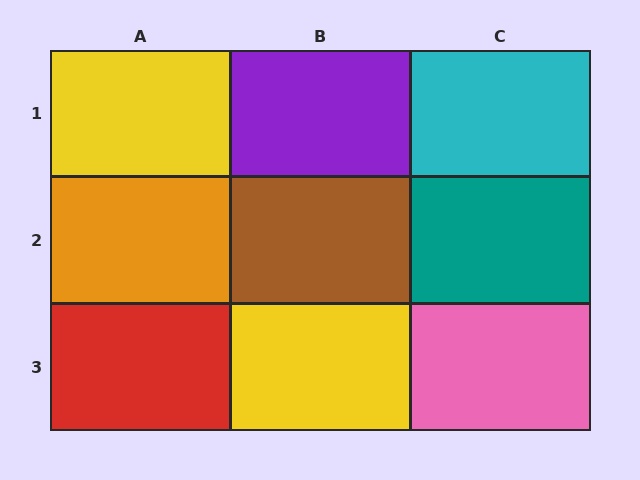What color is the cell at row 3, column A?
Red.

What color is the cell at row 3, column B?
Yellow.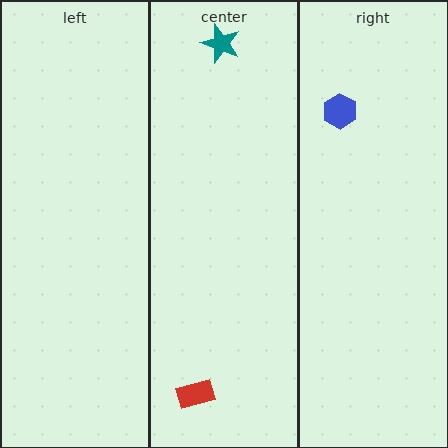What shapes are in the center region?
The red rectangle, the teal star.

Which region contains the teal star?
The center region.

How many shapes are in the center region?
2.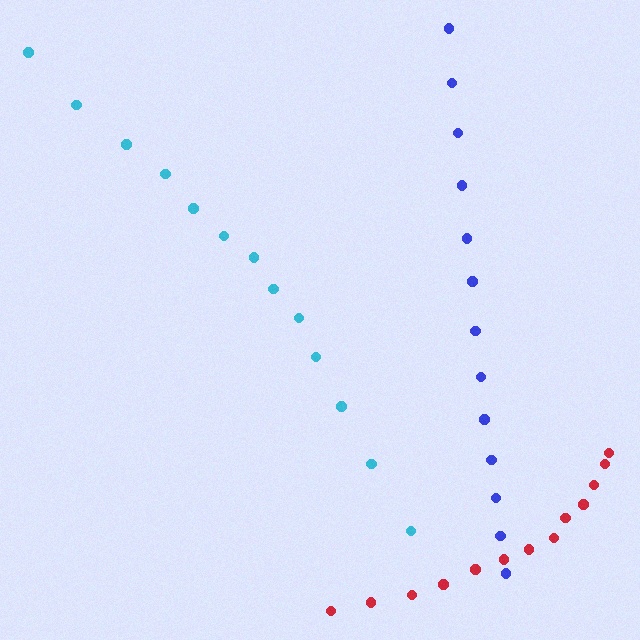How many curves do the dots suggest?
There are 3 distinct paths.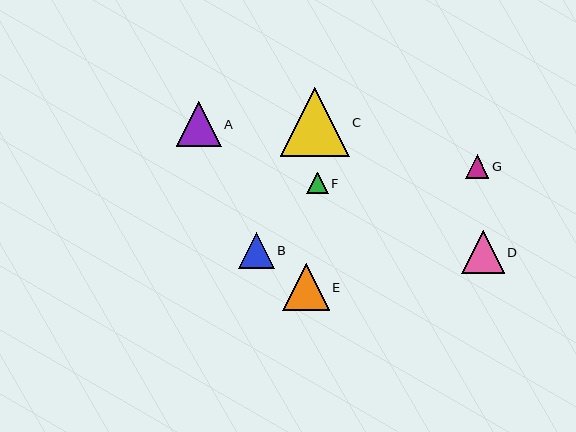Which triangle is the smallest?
Triangle F is the smallest with a size of approximately 21 pixels.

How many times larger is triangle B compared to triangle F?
Triangle B is approximately 1.7 times the size of triangle F.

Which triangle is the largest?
Triangle C is the largest with a size of approximately 69 pixels.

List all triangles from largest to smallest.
From largest to smallest: C, E, A, D, B, G, F.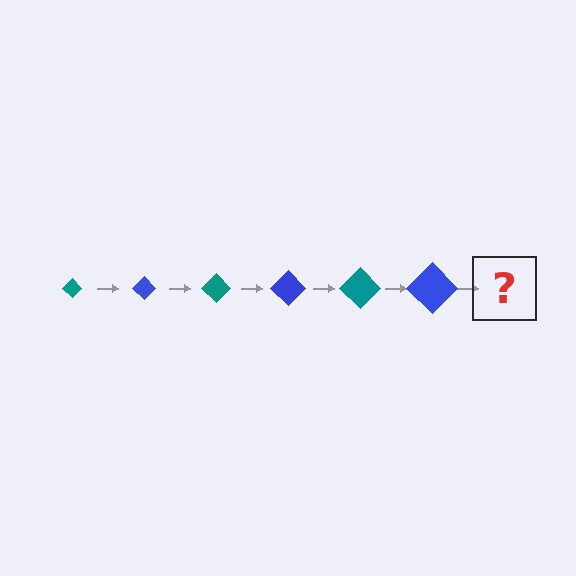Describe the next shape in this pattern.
It should be a teal diamond, larger than the previous one.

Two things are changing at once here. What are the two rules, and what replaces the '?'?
The two rules are that the diamond grows larger each step and the color cycles through teal and blue. The '?' should be a teal diamond, larger than the previous one.